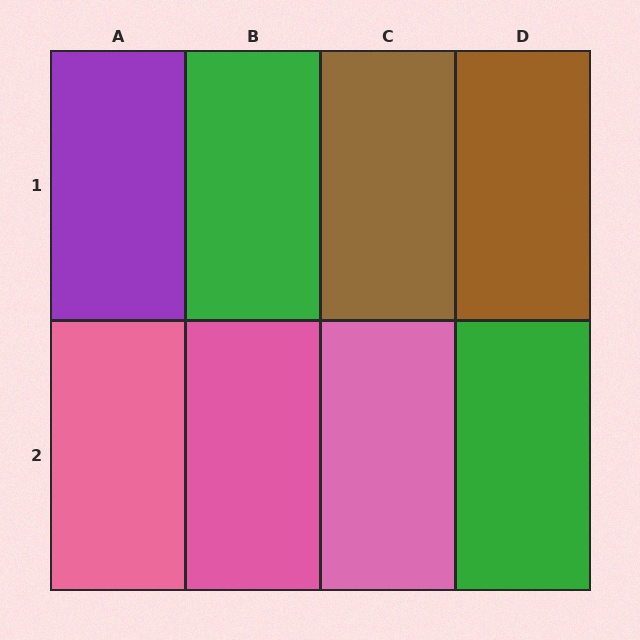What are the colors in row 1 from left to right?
Purple, green, brown, brown.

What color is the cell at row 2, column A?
Pink.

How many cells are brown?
2 cells are brown.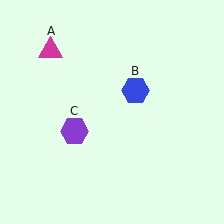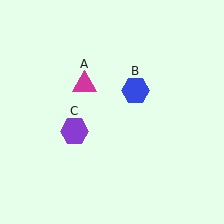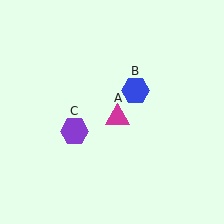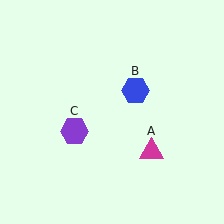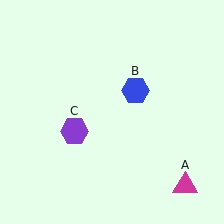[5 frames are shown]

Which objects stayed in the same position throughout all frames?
Blue hexagon (object B) and purple hexagon (object C) remained stationary.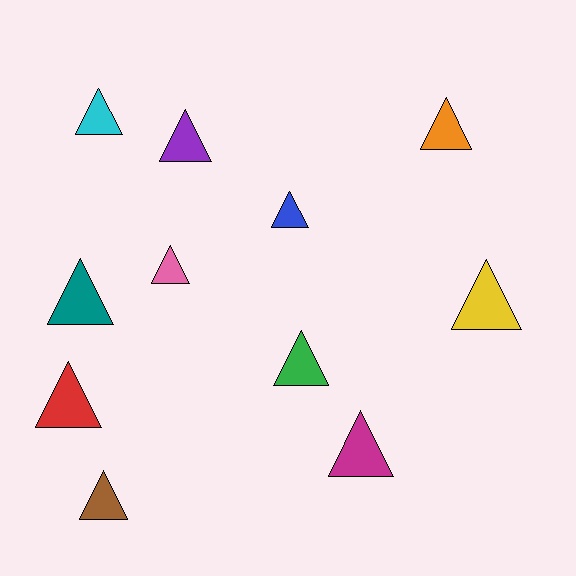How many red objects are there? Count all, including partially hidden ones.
There is 1 red object.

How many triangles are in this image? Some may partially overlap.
There are 11 triangles.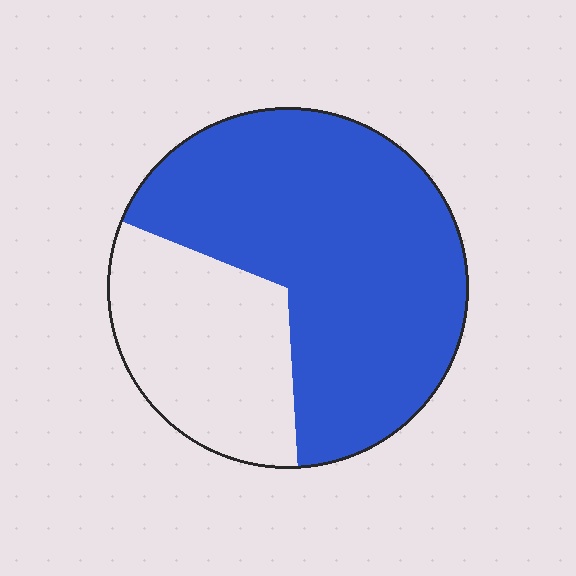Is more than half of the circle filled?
Yes.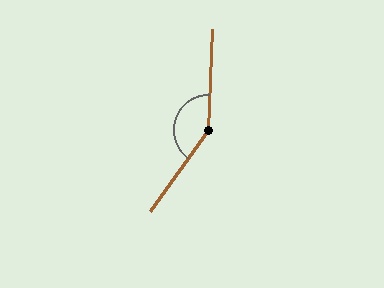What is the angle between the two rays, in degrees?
Approximately 147 degrees.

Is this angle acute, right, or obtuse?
It is obtuse.